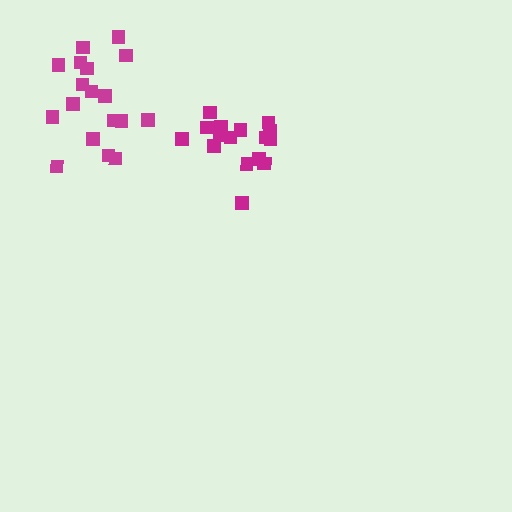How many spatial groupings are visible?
There are 2 spatial groupings.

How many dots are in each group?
Group 1: 17 dots, Group 2: 18 dots (35 total).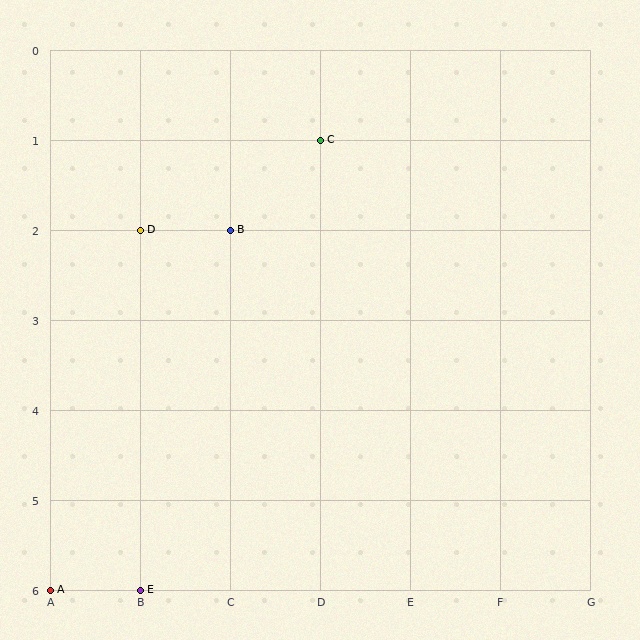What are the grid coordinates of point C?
Point C is at grid coordinates (D, 1).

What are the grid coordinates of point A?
Point A is at grid coordinates (A, 6).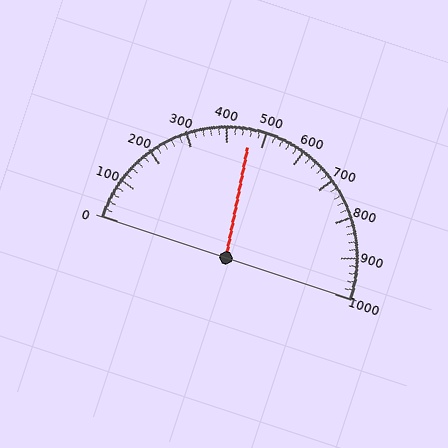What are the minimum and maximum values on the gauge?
The gauge ranges from 0 to 1000.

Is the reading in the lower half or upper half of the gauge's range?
The reading is in the lower half of the range (0 to 1000).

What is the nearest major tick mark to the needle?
The nearest major tick mark is 500.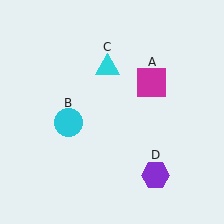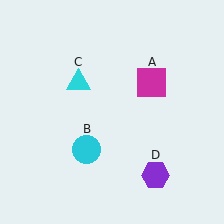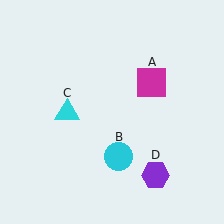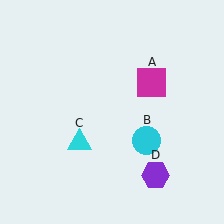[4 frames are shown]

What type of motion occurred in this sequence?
The cyan circle (object B), cyan triangle (object C) rotated counterclockwise around the center of the scene.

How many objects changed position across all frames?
2 objects changed position: cyan circle (object B), cyan triangle (object C).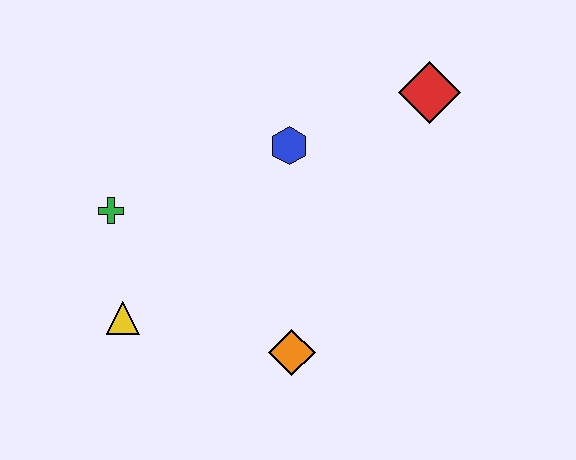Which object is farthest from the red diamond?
The yellow triangle is farthest from the red diamond.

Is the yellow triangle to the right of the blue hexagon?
No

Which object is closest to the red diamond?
The blue hexagon is closest to the red diamond.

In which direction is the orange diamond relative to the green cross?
The orange diamond is to the right of the green cross.